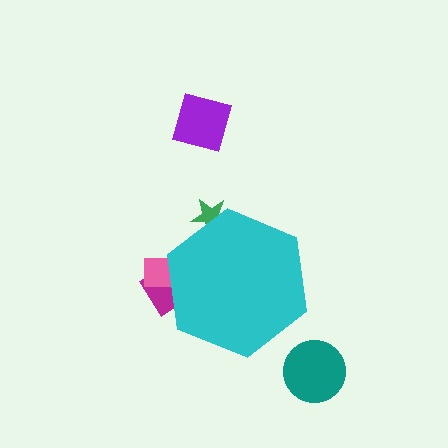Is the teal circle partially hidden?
No, the teal circle is fully visible.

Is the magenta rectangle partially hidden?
Yes, the magenta rectangle is partially hidden behind the cyan hexagon.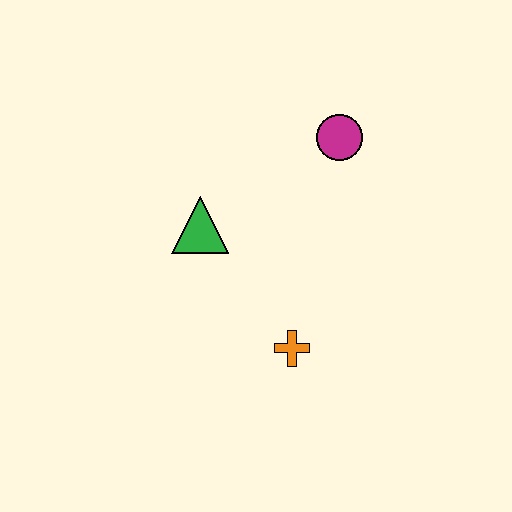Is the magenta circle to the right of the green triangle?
Yes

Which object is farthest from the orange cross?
The magenta circle is farthest from the orange cross.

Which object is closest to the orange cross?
The green triangle is closest to the orange cross.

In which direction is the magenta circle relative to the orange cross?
The magenta circle is above the orange cross.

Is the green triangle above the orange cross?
Yes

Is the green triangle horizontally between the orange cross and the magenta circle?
No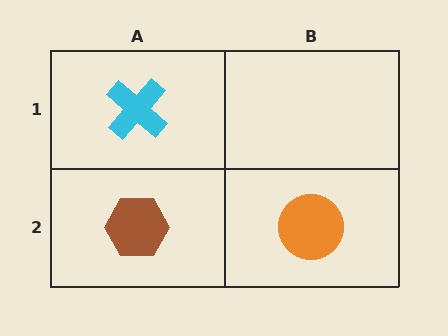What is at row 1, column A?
A cyan cross.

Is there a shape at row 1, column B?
No, that cell is empty.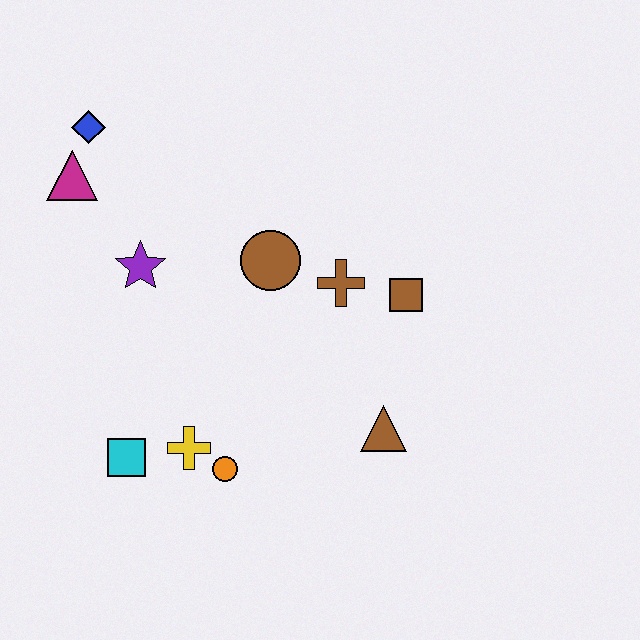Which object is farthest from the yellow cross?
The blue diamond is farthest from the yellow cross.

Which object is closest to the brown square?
The brown cross is closest to the brown square.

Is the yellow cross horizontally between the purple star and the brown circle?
Yes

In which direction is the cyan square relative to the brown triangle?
The cyan square is to the left of the brown triangle.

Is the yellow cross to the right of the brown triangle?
No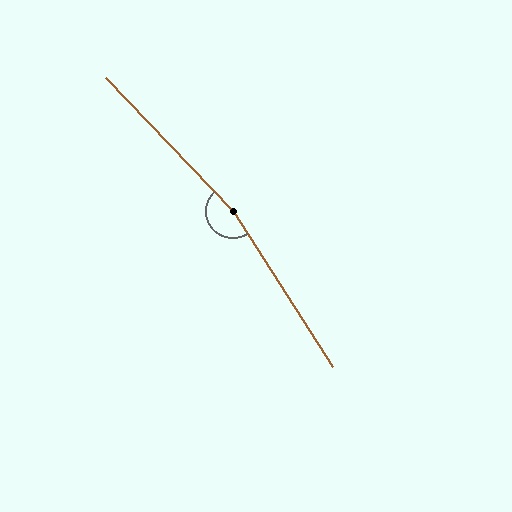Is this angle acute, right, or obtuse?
It is obtuse.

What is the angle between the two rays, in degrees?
Approximately 169 degrees.